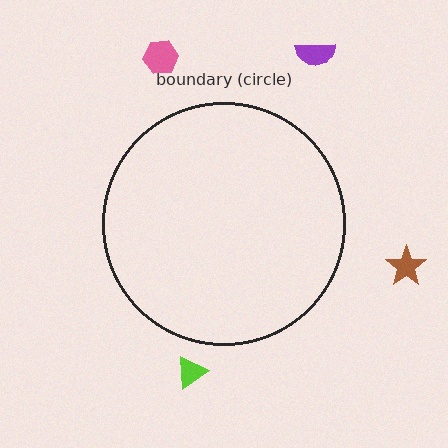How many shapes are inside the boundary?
0 inside, 4 outside.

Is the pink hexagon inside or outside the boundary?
Outside.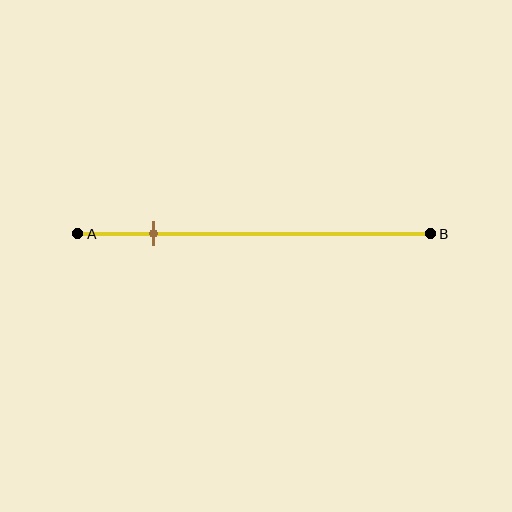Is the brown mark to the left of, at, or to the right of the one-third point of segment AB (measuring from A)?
The brown mark is to the left of the one-third point of segment AB.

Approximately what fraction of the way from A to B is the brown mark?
The brown mark is approximately 20% of the way from A to B.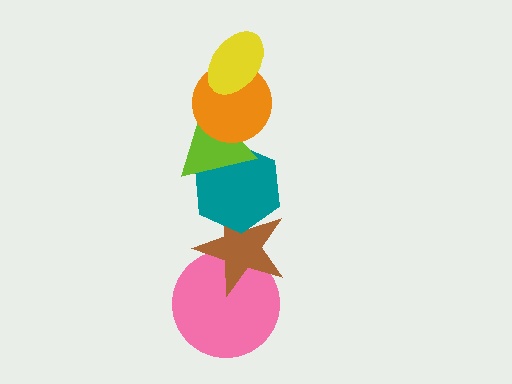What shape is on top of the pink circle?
The brown star is on top of the pink circle.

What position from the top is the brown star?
The brown star is 5th from the top.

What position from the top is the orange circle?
The orange circle is 2nd from the top.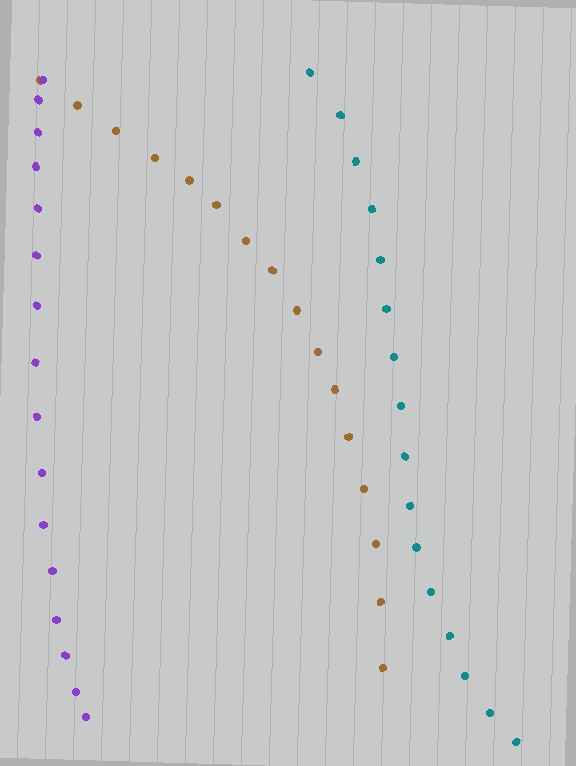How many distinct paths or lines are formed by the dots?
There are 3 distinct paths.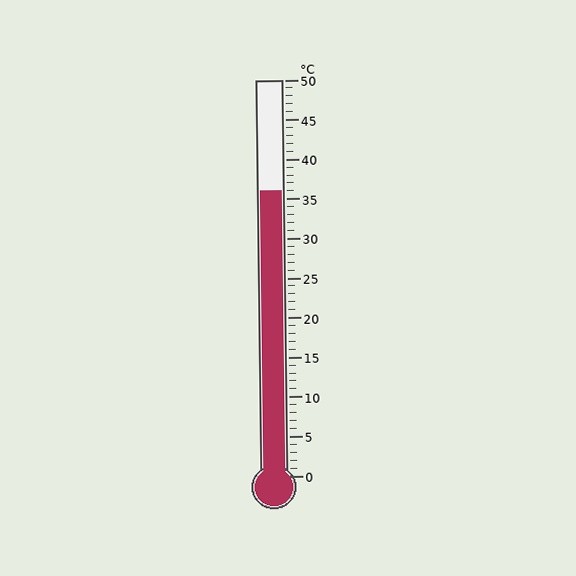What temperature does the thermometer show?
The thermometer shows approximately 36°C.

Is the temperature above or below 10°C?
The temperature is above 10°C.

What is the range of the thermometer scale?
The thermometer scale ranges from 0°C to 50°C.